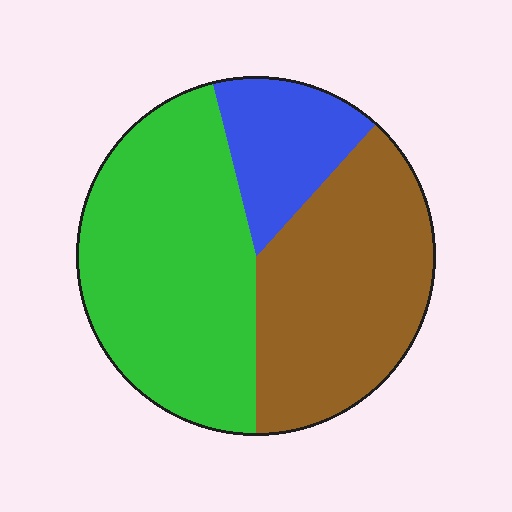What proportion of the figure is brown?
Brown covers around 40% of the figure.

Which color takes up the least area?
Blue, at roughly 15%.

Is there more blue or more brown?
Brown.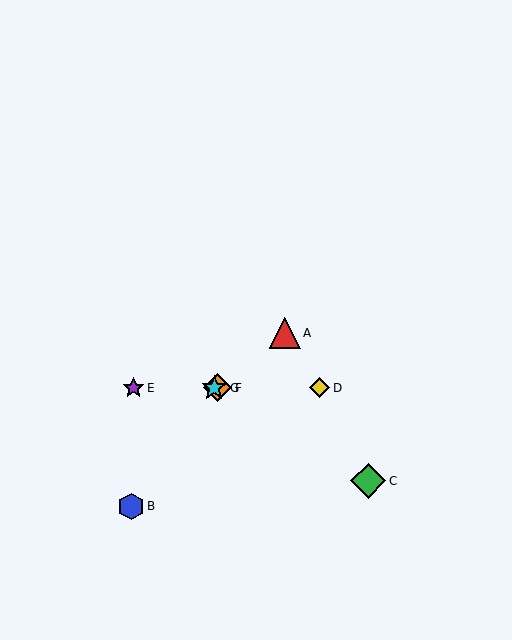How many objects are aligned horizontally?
4 objects (D, E, F, G) are aligned horizontally.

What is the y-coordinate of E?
Object E is at y≈388.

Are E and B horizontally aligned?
No, E is at y≈388 and B is at y≈506.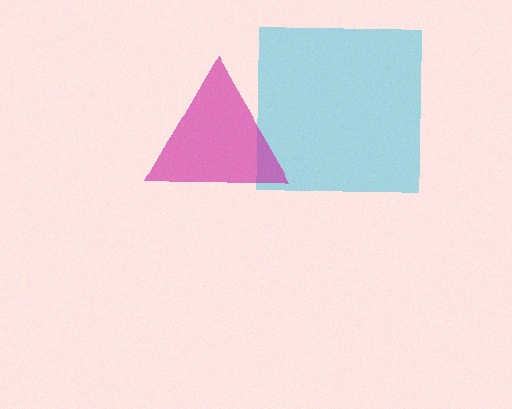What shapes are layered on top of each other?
The layered shapes are: a cyan square, a magenta triangle.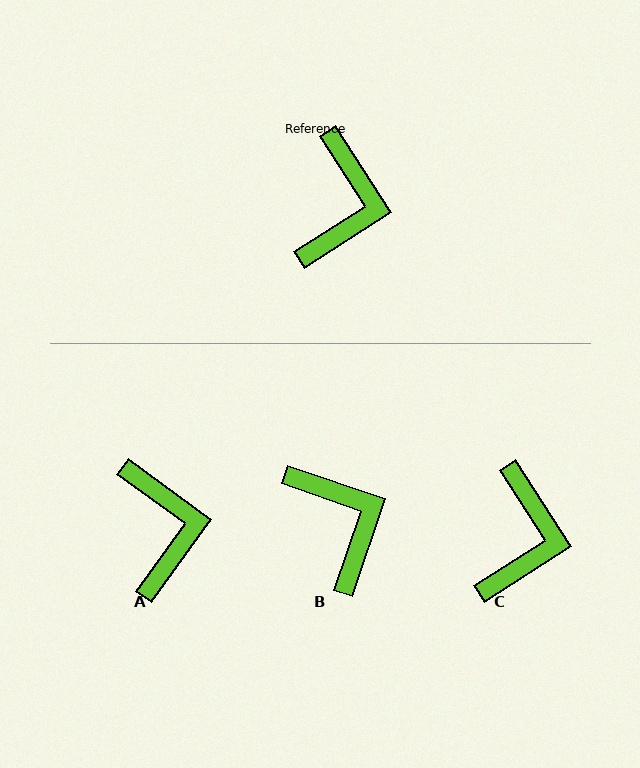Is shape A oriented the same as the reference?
No, it is off by about 22 degrees.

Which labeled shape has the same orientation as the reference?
C.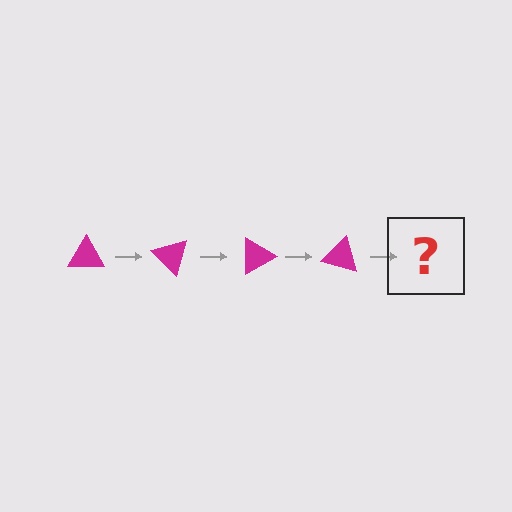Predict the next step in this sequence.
The next step is a magenta triangle rotated 180 degrees.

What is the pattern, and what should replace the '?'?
The pattern is that the triangle rotates 45 degrees each step. The '?' should be a magenta triangle rotated 180 degrees.